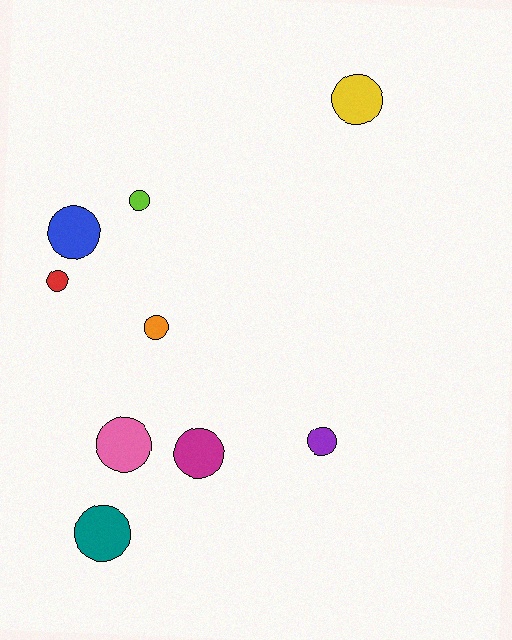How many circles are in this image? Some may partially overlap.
There are 9 circles.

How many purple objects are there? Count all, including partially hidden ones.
There is 1 purple object.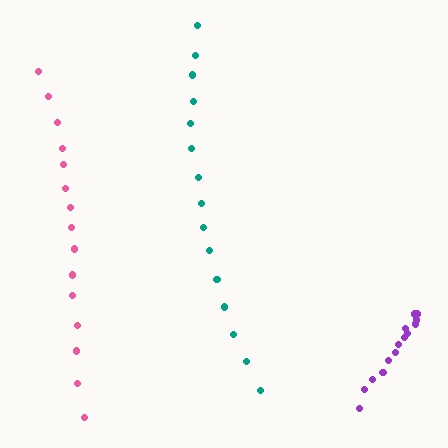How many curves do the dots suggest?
There are 3 distinct paths.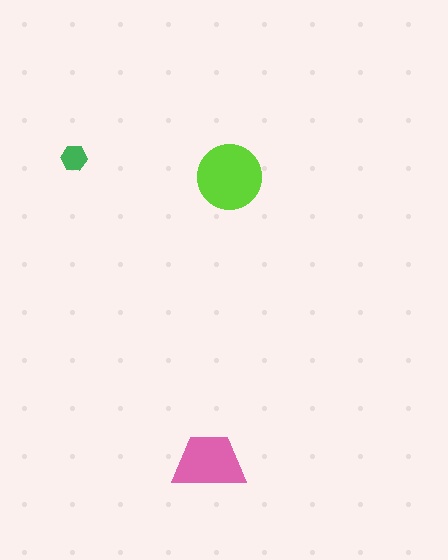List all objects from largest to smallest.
The lime circle, the pink trapezoid, the green hexagon.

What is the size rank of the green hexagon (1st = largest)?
3rd.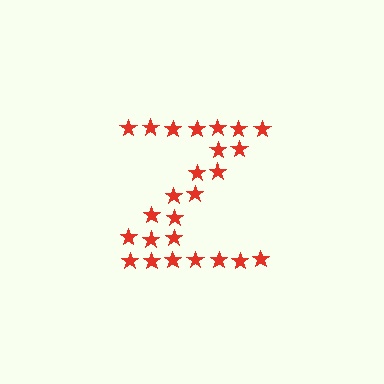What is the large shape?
The large shape is the letter Z.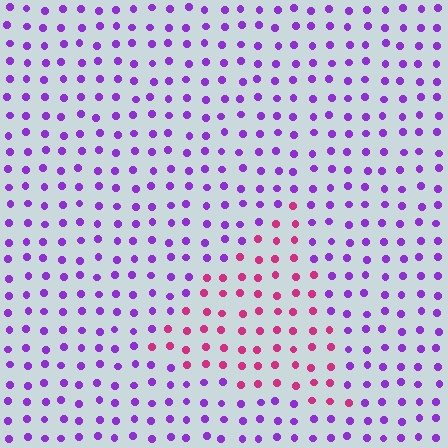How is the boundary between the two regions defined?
The boundary is defined purely by a slight shift in hue (about 52 degrees). Spacing, size, and orientation are identical on both sides.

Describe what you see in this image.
The image is filled with small purple elements in a uniform arrangement. A triangle-shaped region is visible where the elements are tinted to a slightly different hue, forming a subtle color boundary.